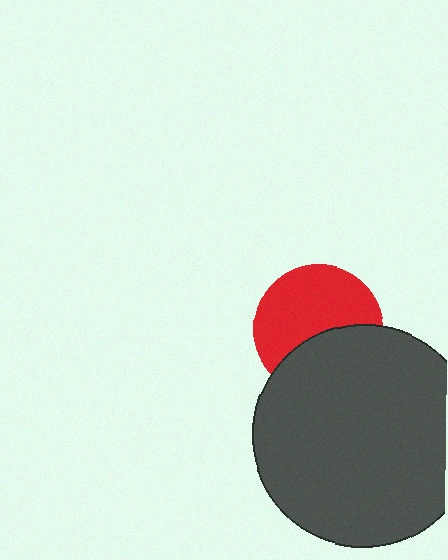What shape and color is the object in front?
The object in front is a dark gray circle.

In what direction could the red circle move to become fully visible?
The red circle could move up. That would shift it out from behind the dark gray circle entirely.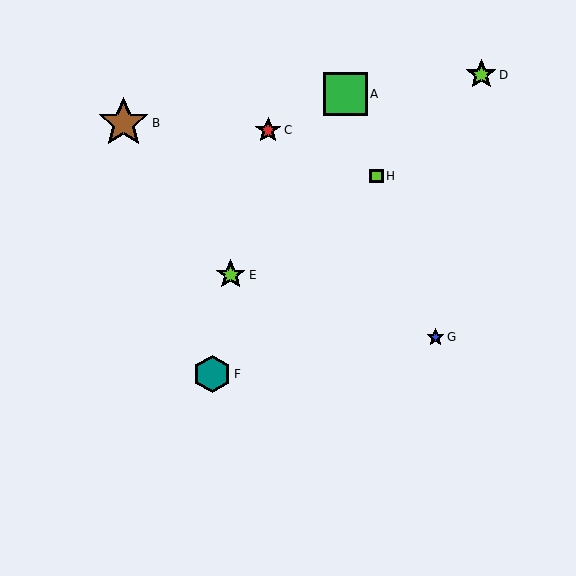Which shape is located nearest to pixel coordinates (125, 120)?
The brown star (labeled B) at (123, 123) is nearest to that location.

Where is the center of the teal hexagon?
The center of the teal hexagon is at (212, 374).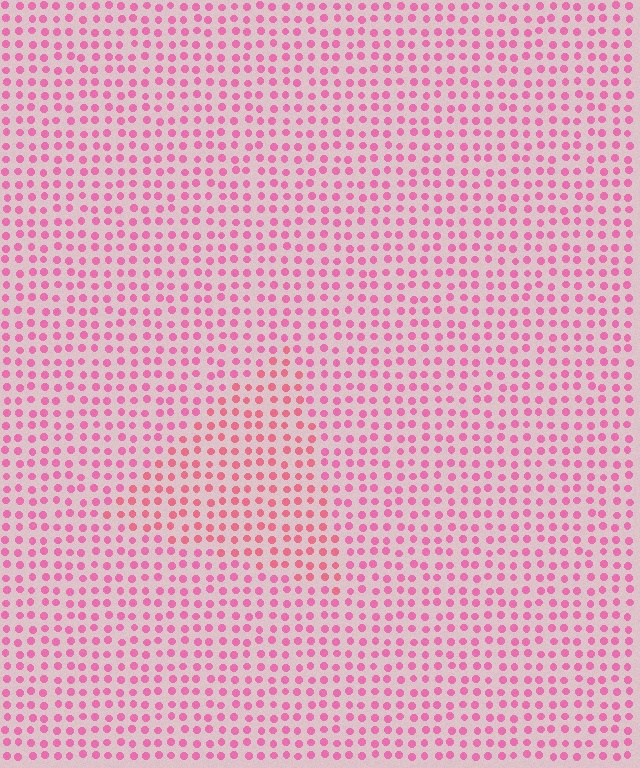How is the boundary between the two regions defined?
The boundary is defined purely by a slight shift in hue (about 18 degrees). Spacing, size, and orientation are identical on both sides.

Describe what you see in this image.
The image is filled with small pink elements in a uniform arrangement. A triangle-shaped region is visible where the elements are tinted to a slightly different hue, forming a subtle color boundary.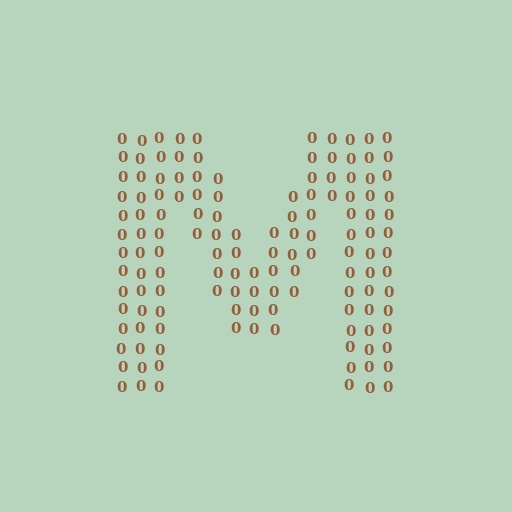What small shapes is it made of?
It is made of small digit 0's.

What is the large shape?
The large shape is the letter M.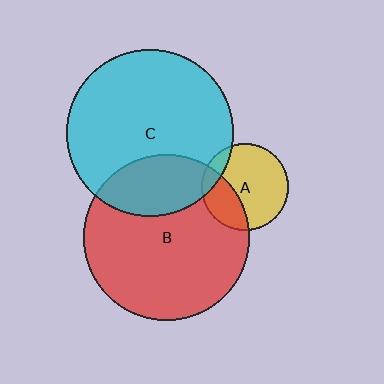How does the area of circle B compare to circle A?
Approximately 3.7 times.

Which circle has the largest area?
Circle C (cyan).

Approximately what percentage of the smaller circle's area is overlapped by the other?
Approximately 25%.